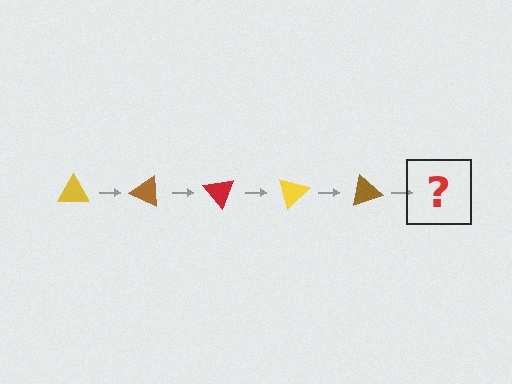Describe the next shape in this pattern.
It should be a red triangle, rotated 125 degrees from the start.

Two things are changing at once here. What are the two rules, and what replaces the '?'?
The two rules are that it rotates 25 degrees each step and the color cycles through yellow, brown, and red. The '?' should be a red triangle, rotated 125 degrees from the start.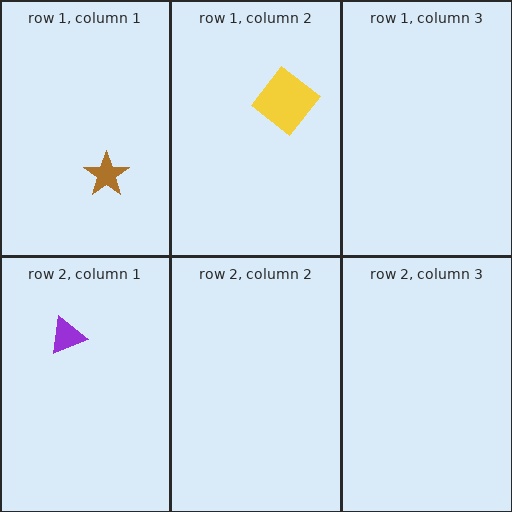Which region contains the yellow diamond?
The row 1, column 2 region.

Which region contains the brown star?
The row 1, column 1 region.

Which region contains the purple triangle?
The row 2, column 1 region.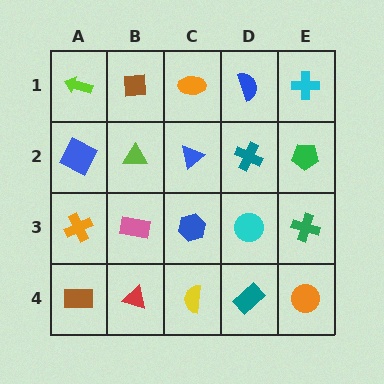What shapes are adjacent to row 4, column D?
A cyan circle (row 3, column D), a yellow semicircle (row 4, column C), an orange circle (row 4, column E).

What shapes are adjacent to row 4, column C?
A blue hexagon (row 3, column C), a red triangle (row 4, column B), a teal rectangle (row 4, column D).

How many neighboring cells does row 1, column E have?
2.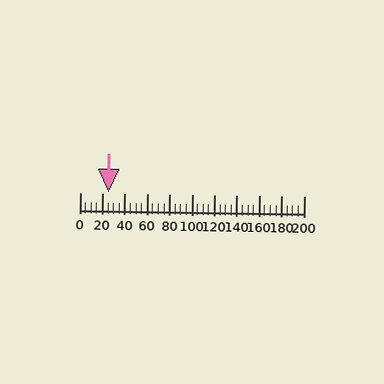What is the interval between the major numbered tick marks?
The major tick marks are spaced 20 units apart.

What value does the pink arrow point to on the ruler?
The pink arrow points to approximately 25.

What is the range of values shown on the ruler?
The ruler shows values from 0 to 200.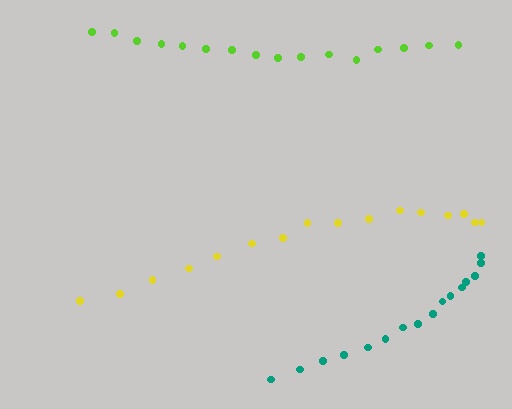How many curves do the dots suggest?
There are 3 distinct paths.